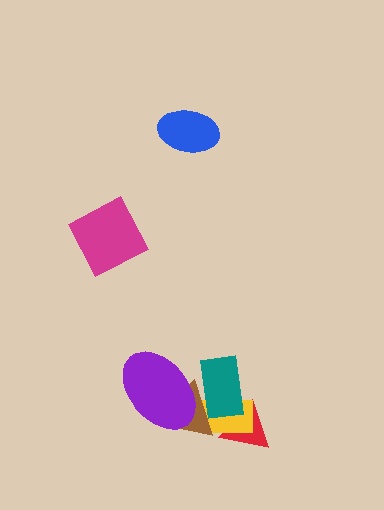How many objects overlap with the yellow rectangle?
3 objects overlap with the yellow rectangle.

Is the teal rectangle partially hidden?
Yes, it is partially covered by another shape.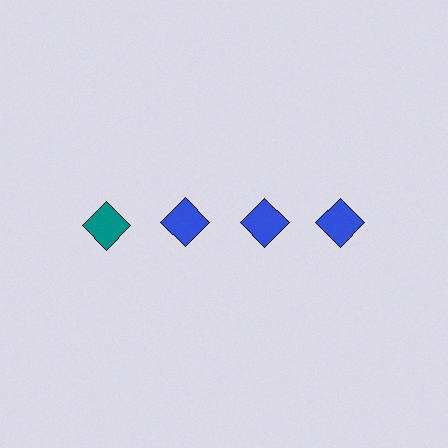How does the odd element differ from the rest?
It has a different color: teal instead of blue.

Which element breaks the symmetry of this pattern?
The teal diamond in the top row, leftmost column breaks the symmetry. All other shapes are blue diamonds.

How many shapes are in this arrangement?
There are 4 shapes arranged in a grid pattern.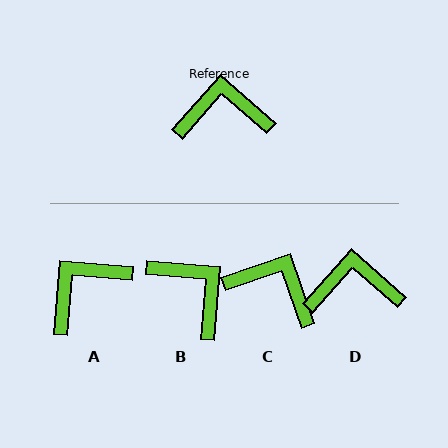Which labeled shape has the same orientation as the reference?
D.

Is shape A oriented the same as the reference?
No, it is off by about 37 degrees.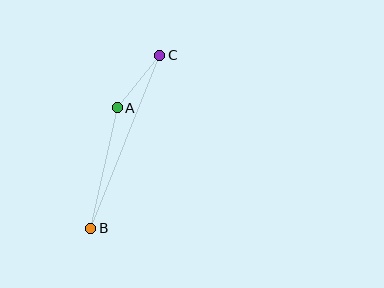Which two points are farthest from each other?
Points B and C are farthest from each other.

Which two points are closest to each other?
Points A and C are closest to each other.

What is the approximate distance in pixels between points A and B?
The distance between A and B is approximately 123 pixels.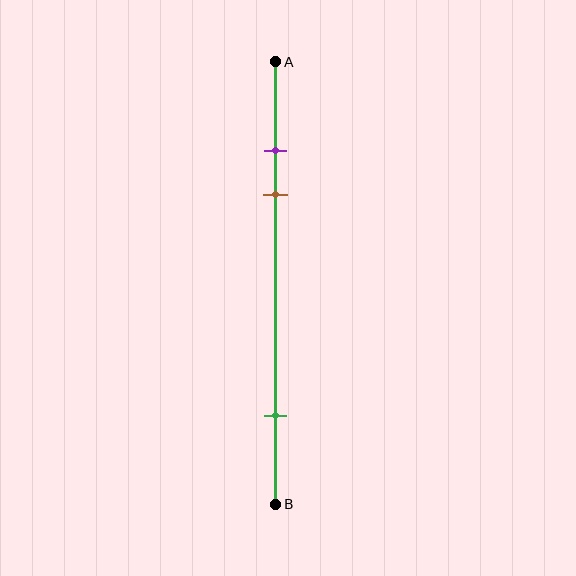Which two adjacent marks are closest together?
The purple and brown marks are the closest adjacent pair.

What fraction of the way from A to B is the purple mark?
The purple mark is approximately 20% (0.2) of the way from A to B.